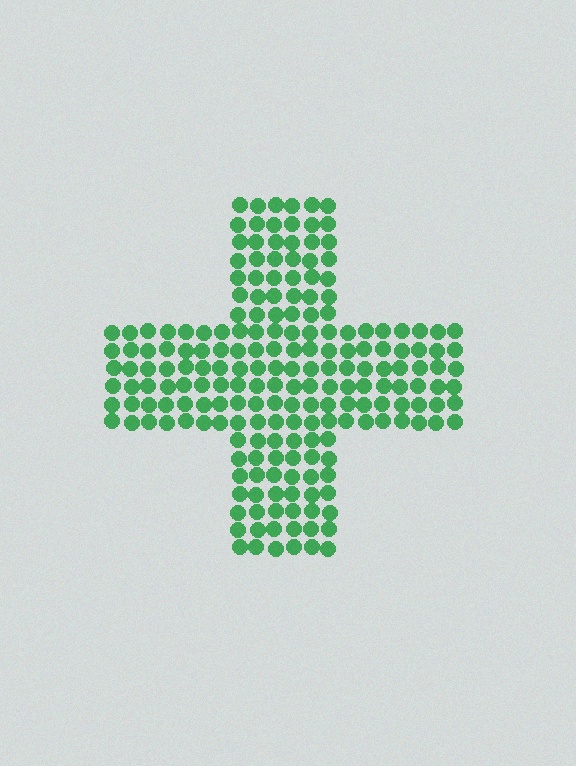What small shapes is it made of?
It is made of small circles.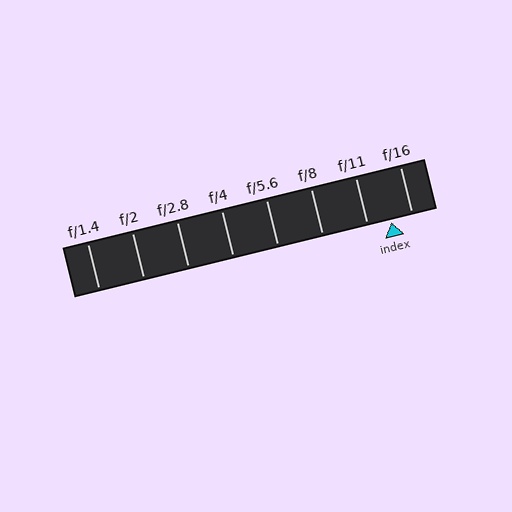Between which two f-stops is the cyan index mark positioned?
The index mark is between f/11 and f/16.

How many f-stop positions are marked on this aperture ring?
There are 8 f-stop positions marked.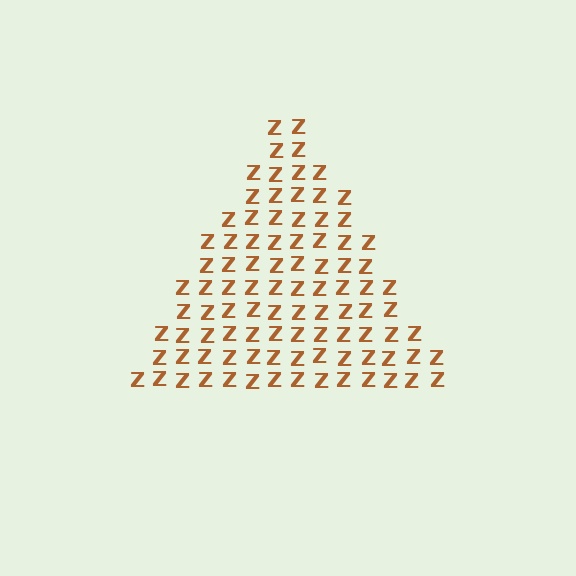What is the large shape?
The large shape is a triangle.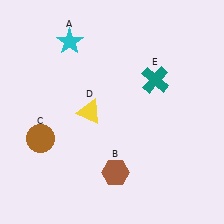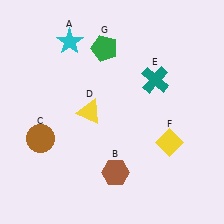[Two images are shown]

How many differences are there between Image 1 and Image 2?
There are 2 differences between the two images.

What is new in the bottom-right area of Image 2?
A yellow diamond (F) was added in the bottom-right area of Image 2.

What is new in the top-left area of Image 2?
A green pentagon (G) was added in the top-left area of Image 2.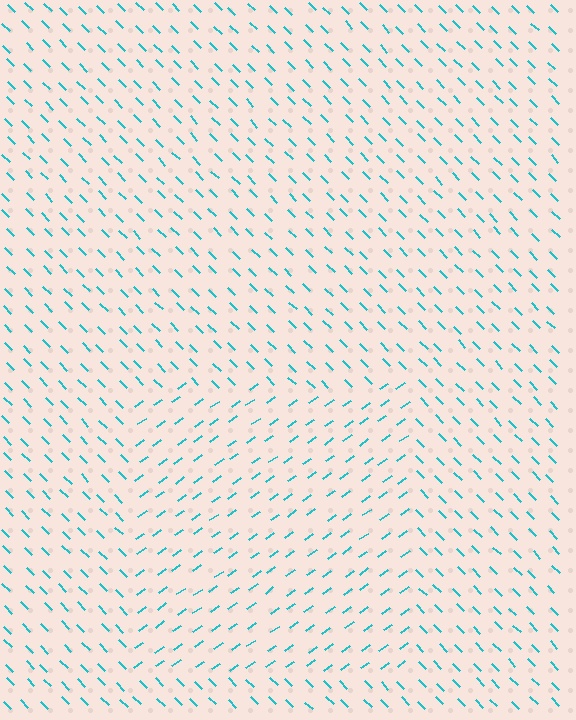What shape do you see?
I see a rectangle.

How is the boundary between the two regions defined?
The boundary is defined purely by a change in line orientation (approximately 81 degrees difference). All lines are the same color and thickness.